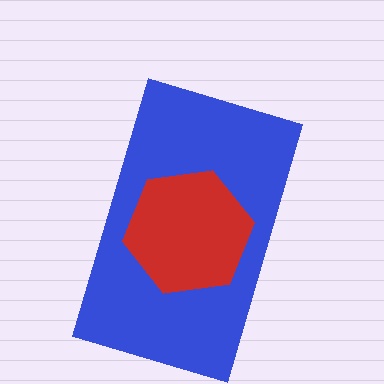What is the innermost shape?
The red hexagon.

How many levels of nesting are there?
2.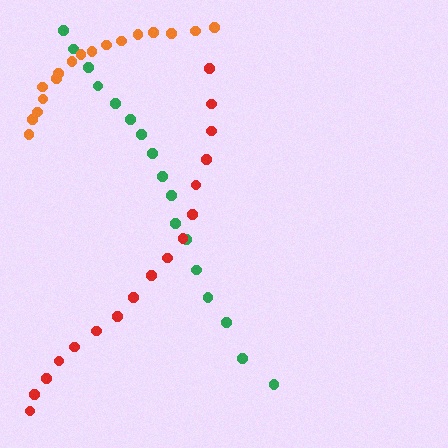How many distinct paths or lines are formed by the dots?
There are 3 distinct paths.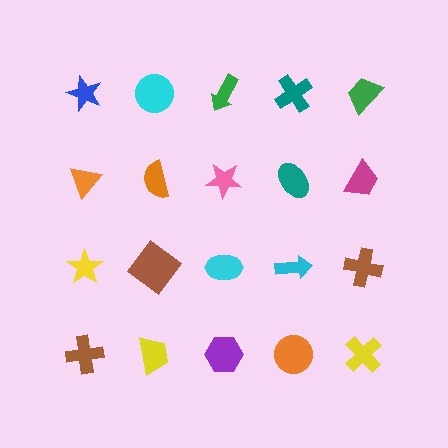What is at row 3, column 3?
A cyan ellipse.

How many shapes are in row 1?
5 shapes.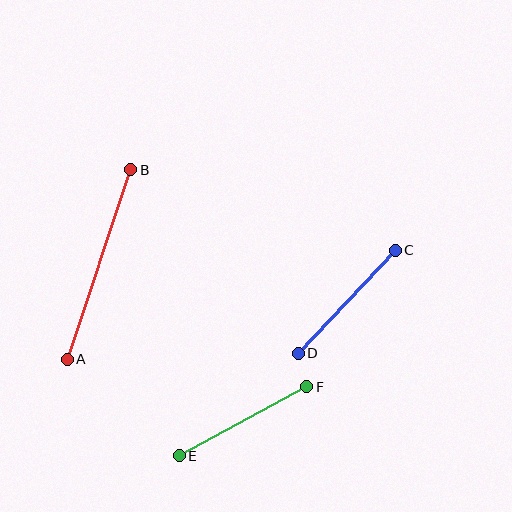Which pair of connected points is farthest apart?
Points A and B are farthest apart.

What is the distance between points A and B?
The distance is approximately 200 pixels.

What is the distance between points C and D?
The distance is approximately 142 pixels.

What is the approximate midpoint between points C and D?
The midpoint is at approximately (347, 302) pixels.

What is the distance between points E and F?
The distance is approximately 145 pixels.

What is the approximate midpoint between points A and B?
The midpoint is at approximately (99, 265) pixels.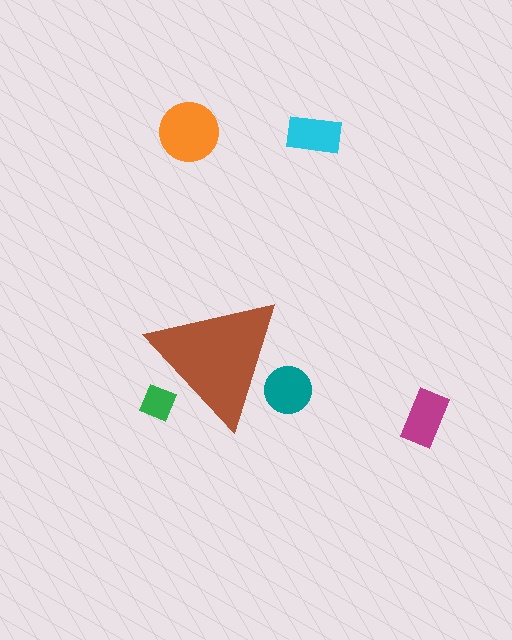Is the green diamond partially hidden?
Yes, the green diamond is partially hidden behind the brown triangle.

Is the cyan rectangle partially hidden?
No, the cyan rectangle is fully visible.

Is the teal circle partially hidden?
Yes, the teal circle is partially hidden behind the brown triangle.